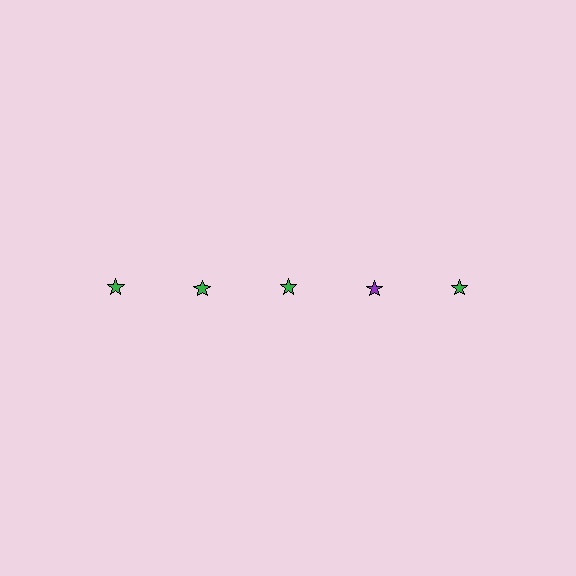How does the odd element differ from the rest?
It has a different color: purple instead of green.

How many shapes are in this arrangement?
There are 5 shapes arranged in a grid pattern.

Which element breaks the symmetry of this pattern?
The purple star in the top row, second from right column breaks the symmetry. All other shapes are green stars.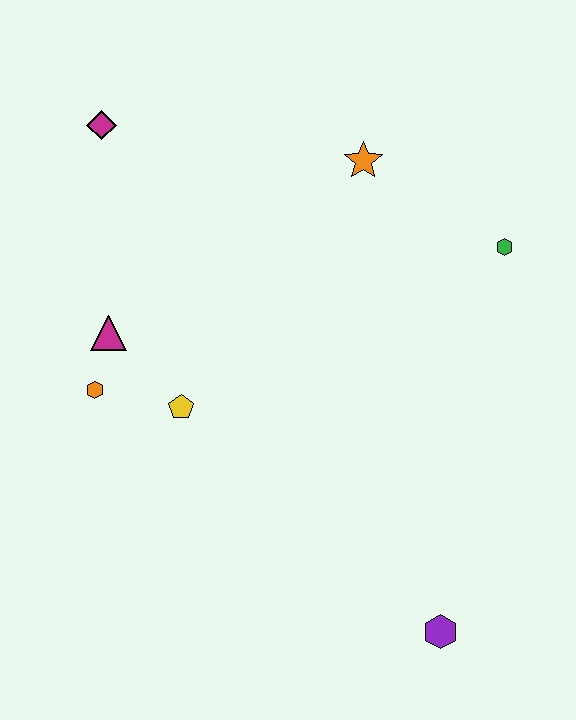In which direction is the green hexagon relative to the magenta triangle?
The green hexagon is to the right of the magenta triangle.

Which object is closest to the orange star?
The green hexagon is closest to the orange star.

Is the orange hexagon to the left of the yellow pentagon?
Yes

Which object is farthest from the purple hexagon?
The magenta diamond is farthest from the purple hexagon.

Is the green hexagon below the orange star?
Yes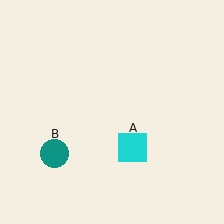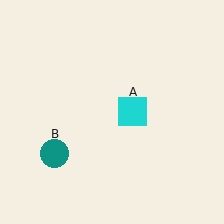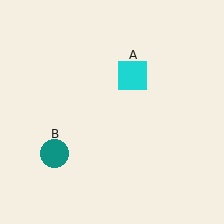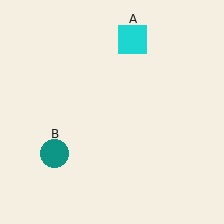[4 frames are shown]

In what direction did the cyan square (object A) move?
The cyan square (object A) moved up.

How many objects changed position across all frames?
1 object changed position: cyan square (object A).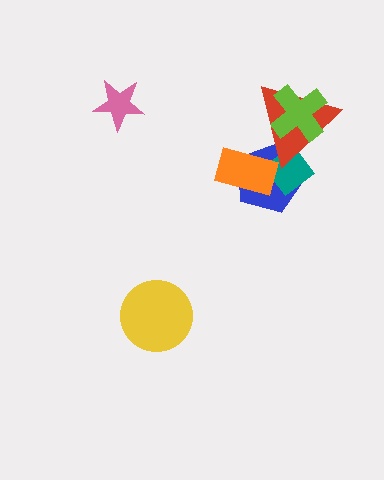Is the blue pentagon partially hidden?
Yes, it is partially covered by another shape.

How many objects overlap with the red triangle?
3 objects overlap with the red triangle.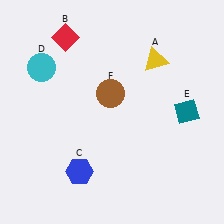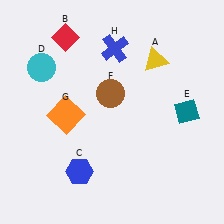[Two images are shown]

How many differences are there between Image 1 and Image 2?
There are 2 differences between the two images.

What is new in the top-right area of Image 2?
A blue cross (H) was added in the top-right area of Image 2.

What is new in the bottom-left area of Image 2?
An orange square (G) was added in the bottom-left area of Image 2.